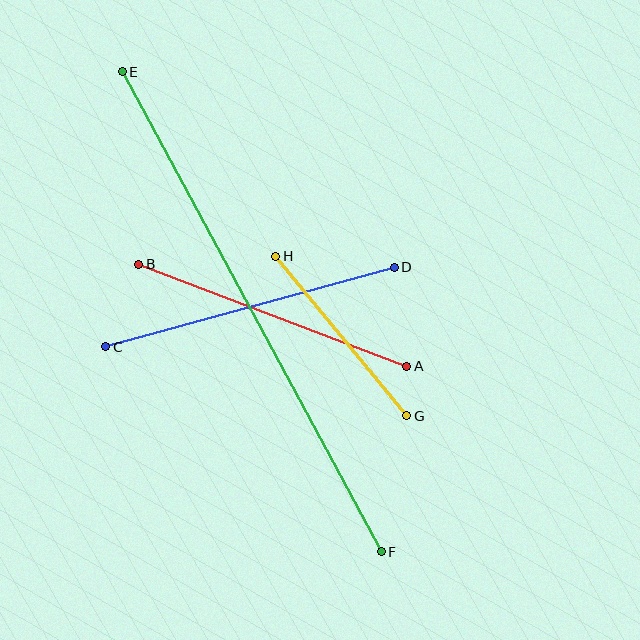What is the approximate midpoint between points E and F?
The midpoint is at approximately (252, 312) pixels.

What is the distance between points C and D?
The distance is approximately 299 pixels.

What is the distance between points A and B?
The distance is approximately 287 pixels.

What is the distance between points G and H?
The distance is approximately 206 pixels.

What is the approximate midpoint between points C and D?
The midpoint is at approximately (250, 307) pixels.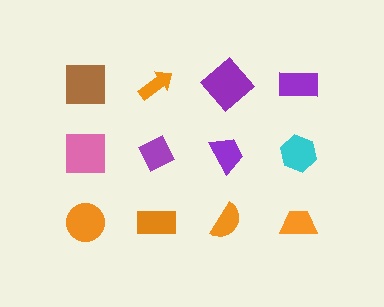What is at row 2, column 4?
A cyan hexagon.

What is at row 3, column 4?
An orange trapezoid.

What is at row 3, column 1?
An orange circle.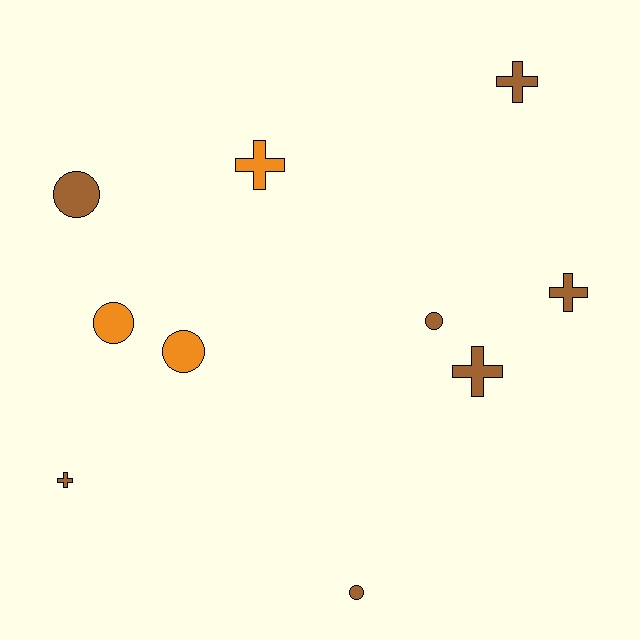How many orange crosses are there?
There is 1 orange cross.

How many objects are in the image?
There are 10 objects.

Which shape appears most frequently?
Cross, with 5 objects.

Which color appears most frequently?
Brown, with 7 objects.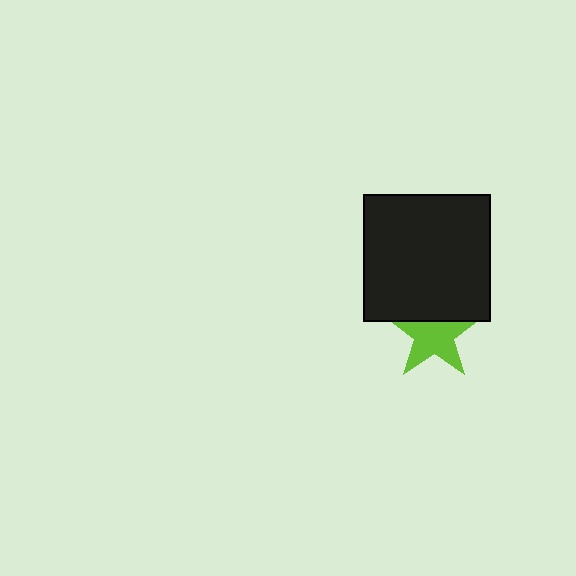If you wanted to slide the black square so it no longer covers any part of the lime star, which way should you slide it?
Slide it up — that is the most direct way to separate the two shapes.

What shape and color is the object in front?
The object in front is a black square.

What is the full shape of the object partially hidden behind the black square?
The partially hidden object is a lime star.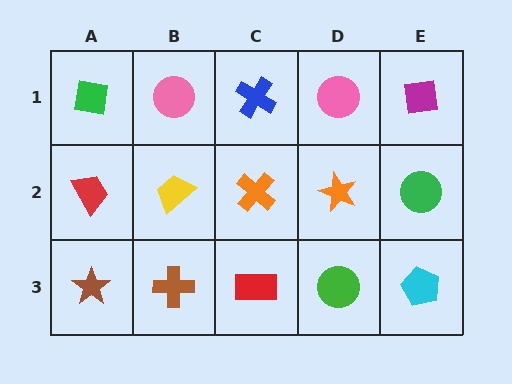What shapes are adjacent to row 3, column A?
A red trapezoid (row 2, column A), a brown cross (row 3, column B).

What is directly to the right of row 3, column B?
A red rectangle.